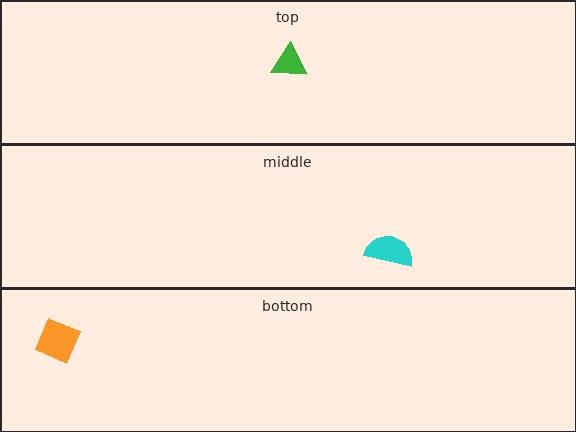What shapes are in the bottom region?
The orange square.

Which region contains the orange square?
The bottom region.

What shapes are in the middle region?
The cyan semicircle.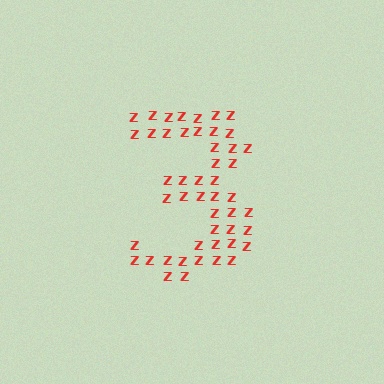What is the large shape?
The large shape is the digit 3.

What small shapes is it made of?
It is made of small letter Z's.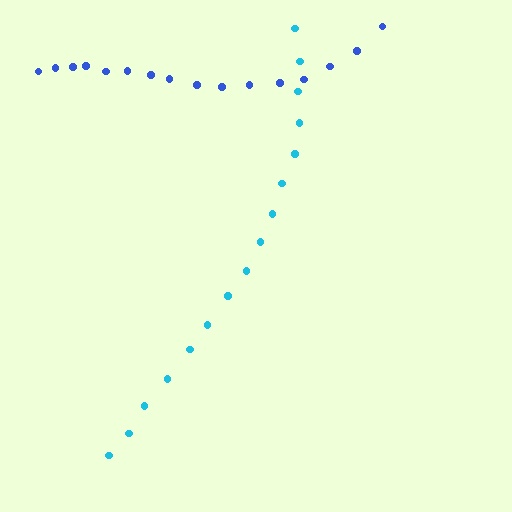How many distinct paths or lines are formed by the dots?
There are 2 distinct paths.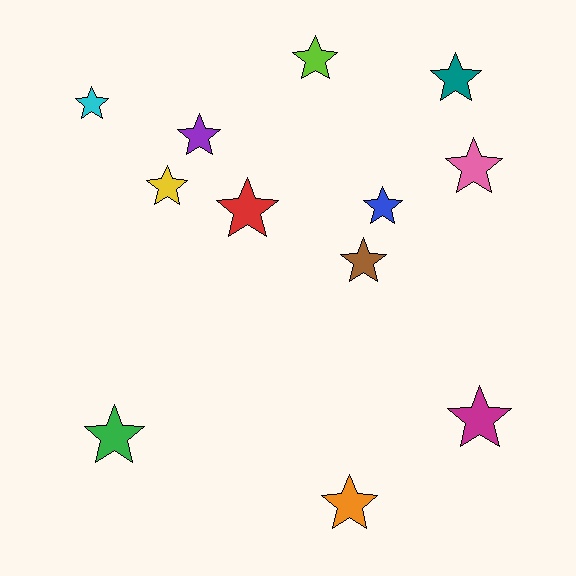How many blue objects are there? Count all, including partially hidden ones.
There is 1 blue object.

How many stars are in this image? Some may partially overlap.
There are 12 stars.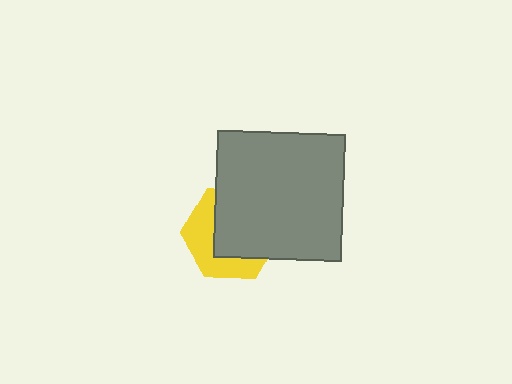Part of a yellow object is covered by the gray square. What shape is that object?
It is a hexagon.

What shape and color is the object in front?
The object in front is a gray square.